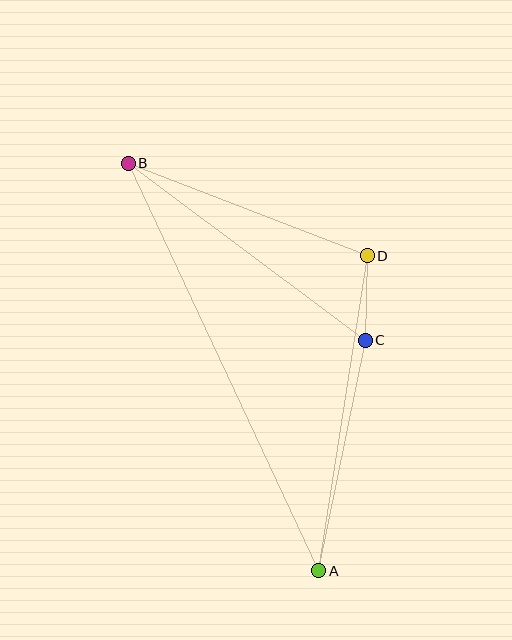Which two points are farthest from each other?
Points A and B are farthest from each other.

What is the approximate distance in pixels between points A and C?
The distance between A and C is approximately 235 pixels.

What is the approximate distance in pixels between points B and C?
The distance between B and C is approximately 296 pixels.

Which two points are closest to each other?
Points C and D are closest to each other.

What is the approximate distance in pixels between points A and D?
The distance between A and D is approximately 319 pixels.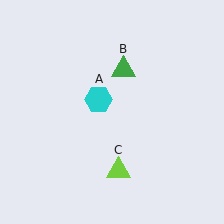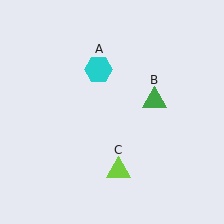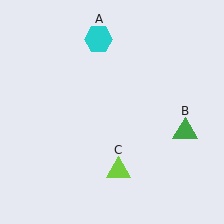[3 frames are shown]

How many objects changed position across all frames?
2 objects changed position: cyan hexagon (object A), green triangle (object B).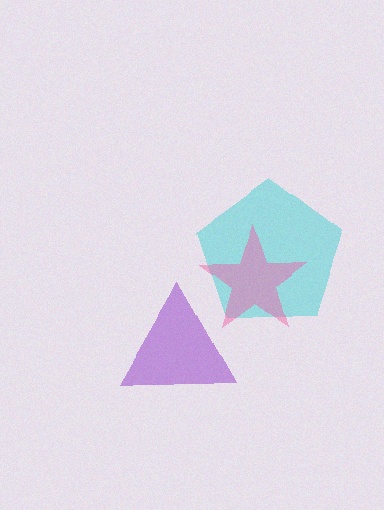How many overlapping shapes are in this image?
There are 3 overlapping shapes in the image.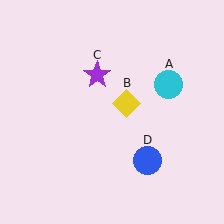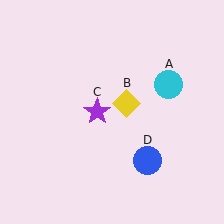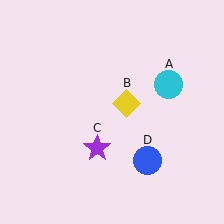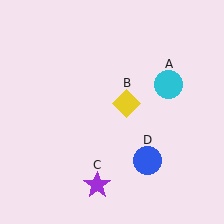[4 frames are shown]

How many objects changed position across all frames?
1 object changed position: purple star (object C).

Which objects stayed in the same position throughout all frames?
Cyan circle (object A) and yellow diamond (object B) and blue circle (object D) remained stationary.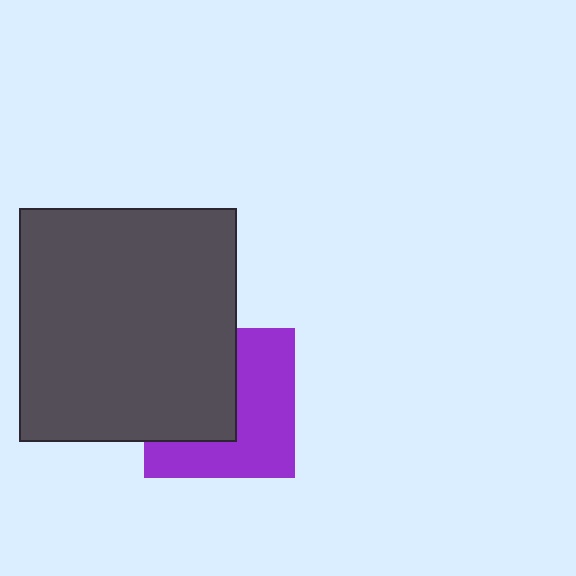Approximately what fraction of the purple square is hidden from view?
Roughly 47% of the purple square is hidden behind the dark gray rectangle.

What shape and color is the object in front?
The object in front is a dark gray rectangle.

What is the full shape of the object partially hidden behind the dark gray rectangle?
The partially hidden object is a purple square.